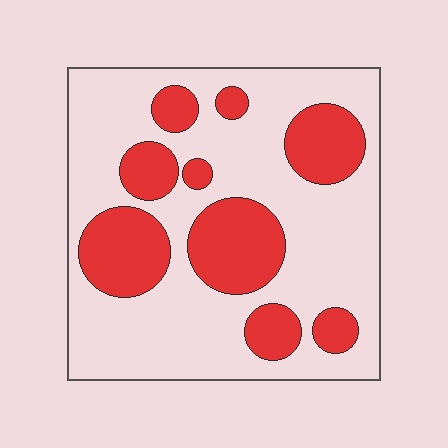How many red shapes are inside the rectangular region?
9.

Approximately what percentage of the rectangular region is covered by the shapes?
Approximately 30%.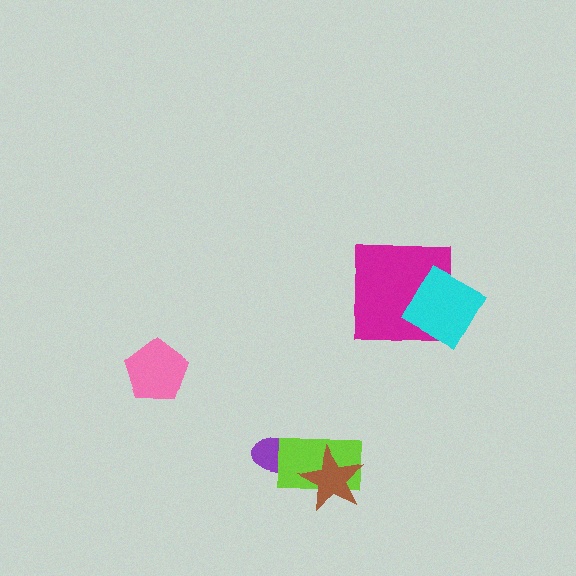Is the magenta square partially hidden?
Yes, it is partially covered by another shape.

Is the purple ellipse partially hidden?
Yes, it is partially covered by another shape.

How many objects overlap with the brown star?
1 object overlaps with the brown star.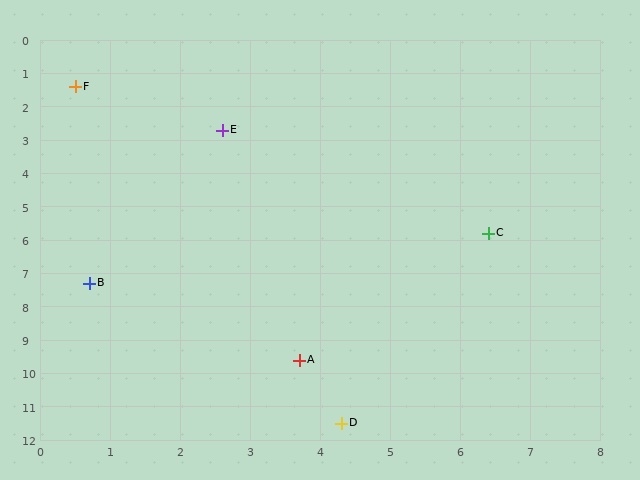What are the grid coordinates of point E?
Point E is at approximately (2.6, 2.7).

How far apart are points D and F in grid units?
Points D and F are about 10.8 grid units apart.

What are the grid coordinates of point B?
Point B is at approximately (0.7, 7.3).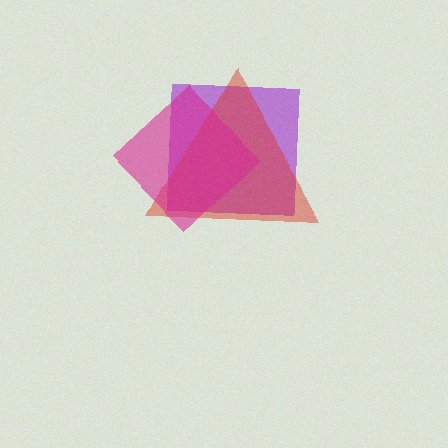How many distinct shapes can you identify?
There are 3 distinct shapes: a purple square, a red triangle, a magenta diamond.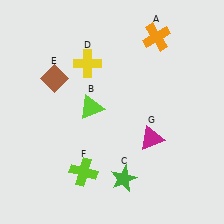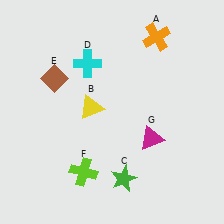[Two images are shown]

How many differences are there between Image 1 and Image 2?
There are 2 differences between the two images.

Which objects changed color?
B changed from lime to yellow. D changed from yellow to cyan.